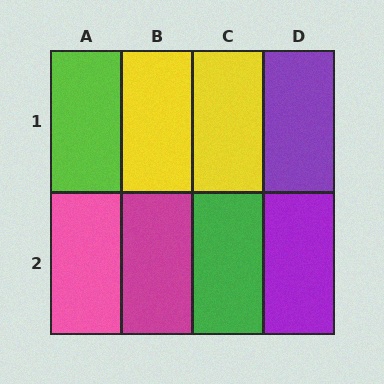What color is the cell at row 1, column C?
Yellow.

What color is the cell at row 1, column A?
Lime.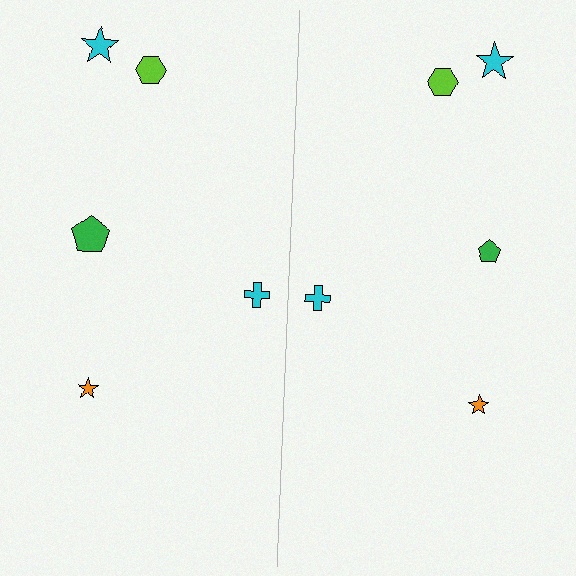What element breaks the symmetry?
The green pentagon on the right side has a different size than its mirror counterpart.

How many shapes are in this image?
There are 10 shapes in this image.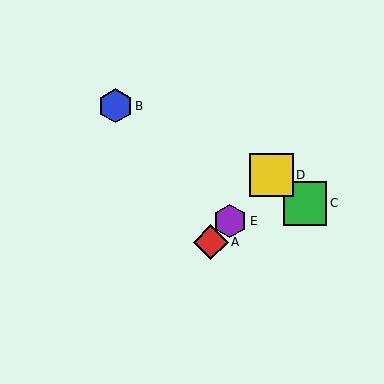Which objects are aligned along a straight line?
Objects A, D, E are aligned along a straight line.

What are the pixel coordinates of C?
Object C is at (305, 203).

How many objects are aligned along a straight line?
3 objects (A, D, E) are aligned along a straight line.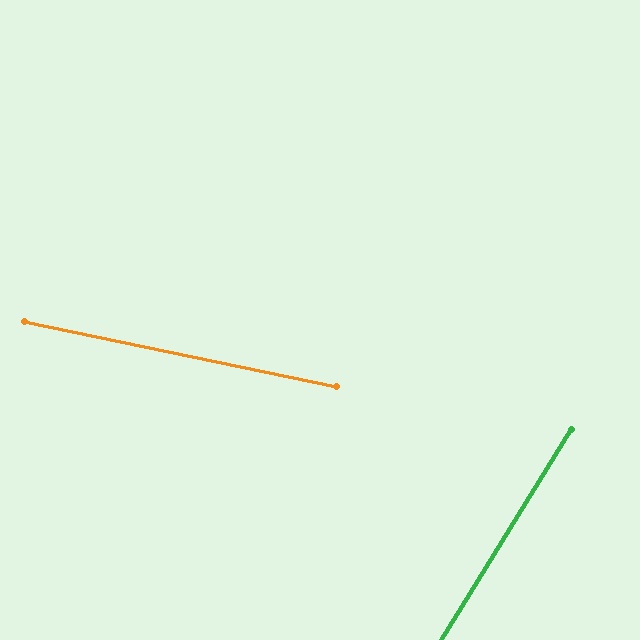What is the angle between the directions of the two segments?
Approximately 70 degrees.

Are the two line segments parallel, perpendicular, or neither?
Neither parallel nor perpendicular — they differ by about 70°.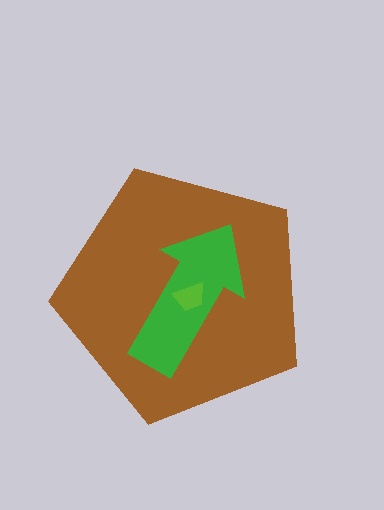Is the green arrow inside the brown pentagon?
Yes.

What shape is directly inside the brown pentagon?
The green arrow.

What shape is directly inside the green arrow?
The lime trapezoid.